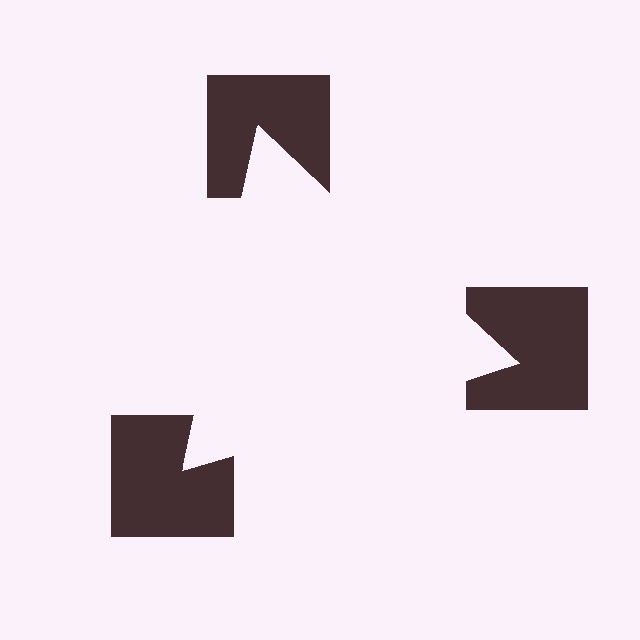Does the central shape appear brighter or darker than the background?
It typically appears slightly brighter than the background, even though no actual brightness change is drawn.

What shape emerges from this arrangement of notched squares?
An illusory triangle — its edges are inferred from the aligned wedge cuts in the notched squares, not physically drawn.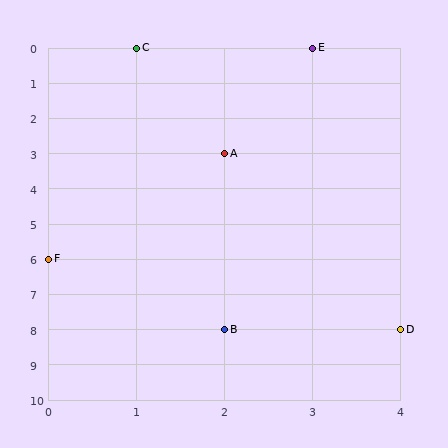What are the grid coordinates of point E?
Point E is at grid coordinates (3, 0).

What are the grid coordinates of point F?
Point F is at grid coordinates (0, 6).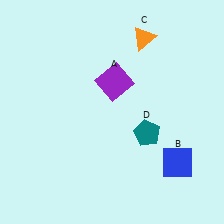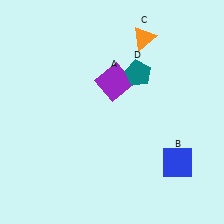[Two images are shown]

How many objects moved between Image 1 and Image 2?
1 object moved between the two images.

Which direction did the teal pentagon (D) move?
The teal pentagon (D) moved up.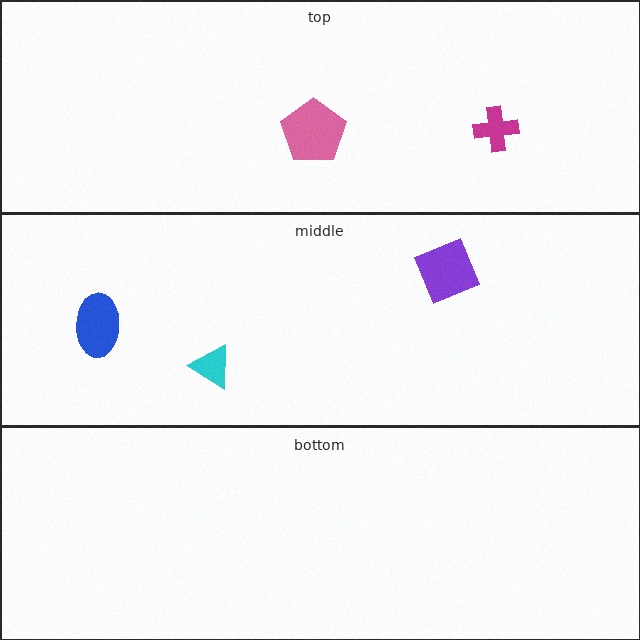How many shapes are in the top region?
2.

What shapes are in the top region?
The magenta cross, the pink pentagon.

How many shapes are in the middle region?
3.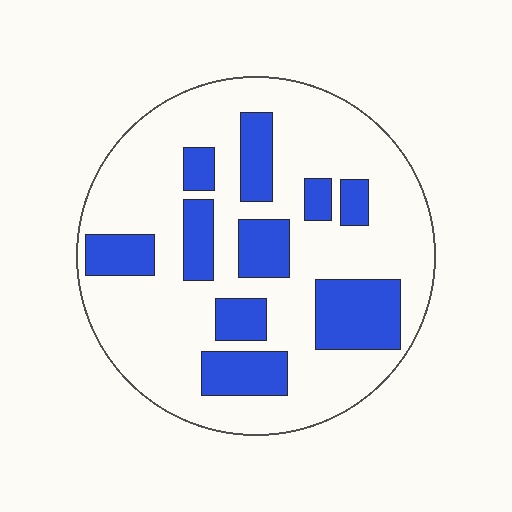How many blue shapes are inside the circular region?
10.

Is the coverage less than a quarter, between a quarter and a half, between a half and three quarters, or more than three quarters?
Between a quarter and a half.